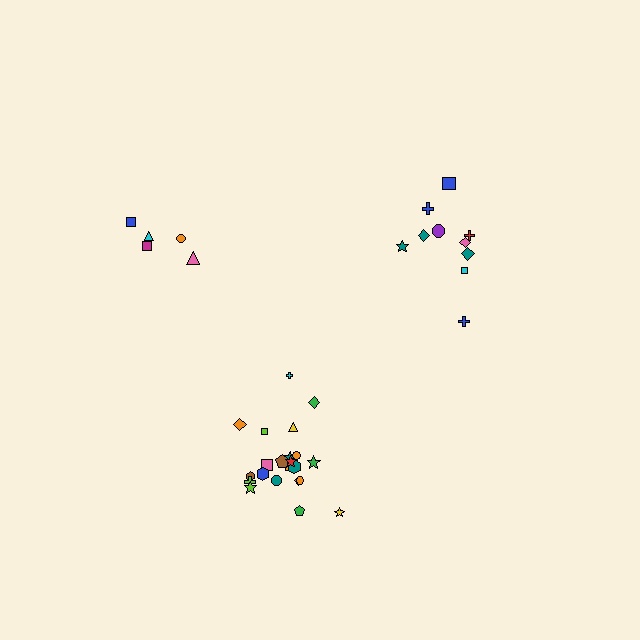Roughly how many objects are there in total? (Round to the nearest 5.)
Roughly 35 objects in total.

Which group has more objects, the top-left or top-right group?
The top-right group.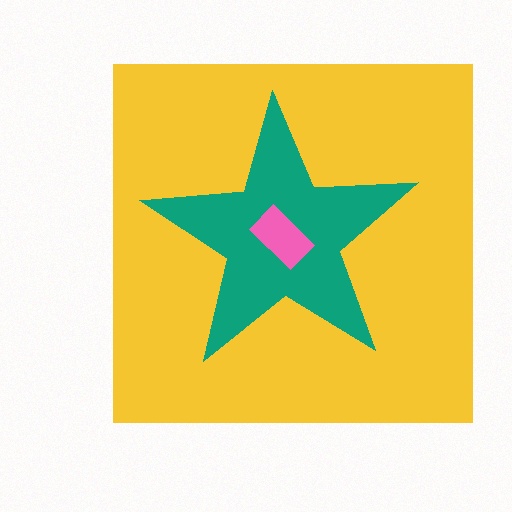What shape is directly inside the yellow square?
The teal star.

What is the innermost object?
The pink rectangle.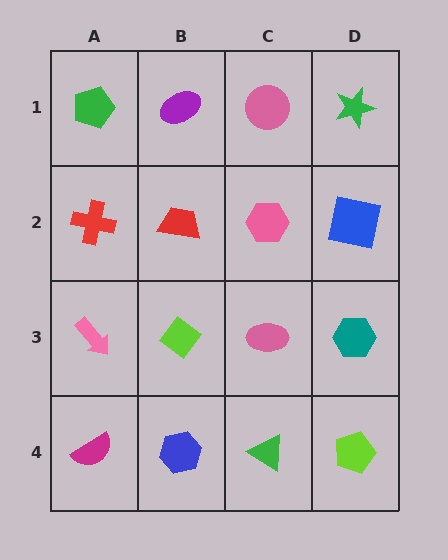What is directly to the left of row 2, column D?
A pink hexagon.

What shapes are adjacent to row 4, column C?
A pink ellipse (row 3, column C), a blue hexagon (row 4, column B), a lime pentagon (row 4, column D).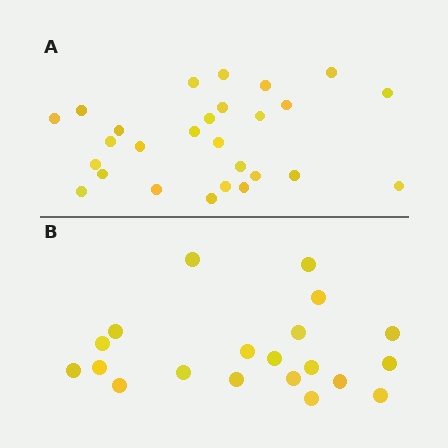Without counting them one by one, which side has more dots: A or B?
Region A (the top region) has more dots.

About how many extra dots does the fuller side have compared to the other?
Region A has roughly 8 or so more dots than region B.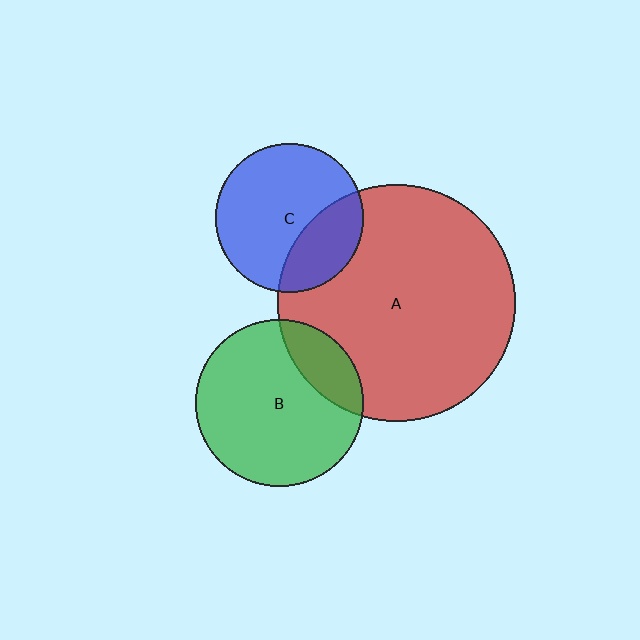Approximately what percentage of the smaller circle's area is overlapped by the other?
Approximately 20%.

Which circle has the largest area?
Circle A (red).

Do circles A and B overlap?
Yes.